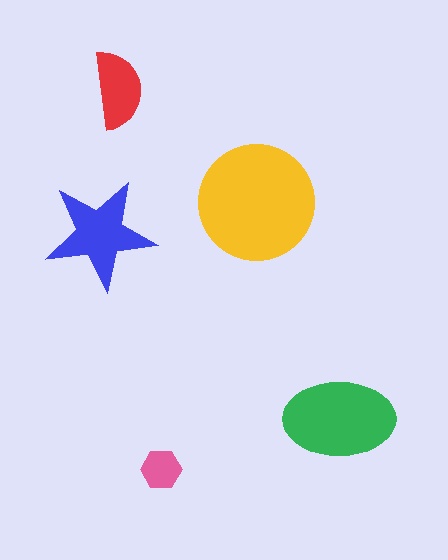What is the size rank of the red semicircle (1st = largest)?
4th.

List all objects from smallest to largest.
The pink hexagon, the red semicircle, the blue star, the green ellipse, the yellow circle.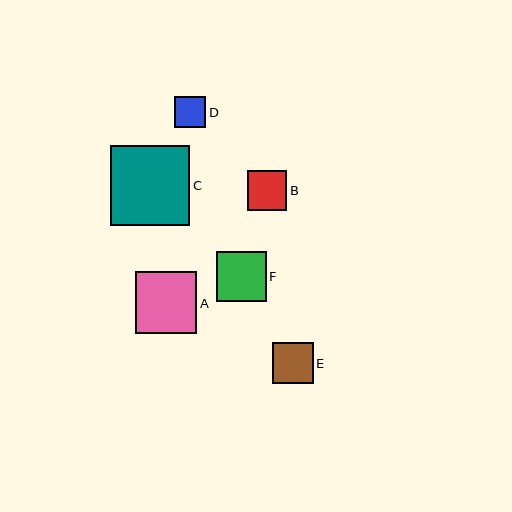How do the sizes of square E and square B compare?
Square E and square B are approximately the same size.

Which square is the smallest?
Square D is the smallest with a size of approximately 31 pixels.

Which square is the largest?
Square C is the largest with a size of approximately 80 pixels.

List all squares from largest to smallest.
From largest to smallest: C, A, F, E, B, D.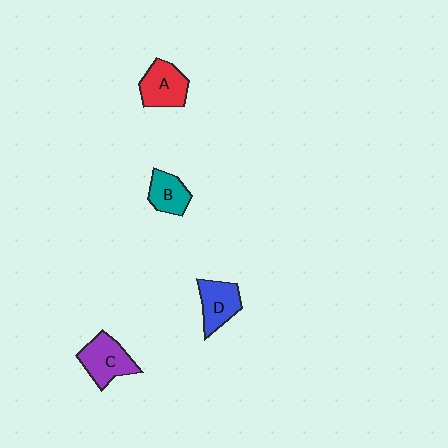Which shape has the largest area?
Shape C (purple).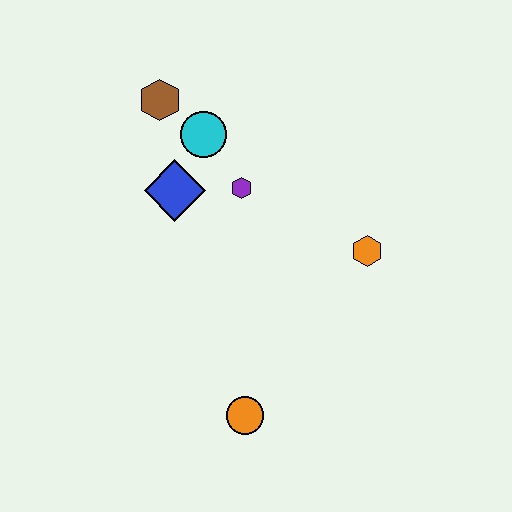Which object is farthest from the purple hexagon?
The orange circle is farthest from the purple hexagon.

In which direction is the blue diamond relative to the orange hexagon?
The blue diamond is to the left of the orange hexagon.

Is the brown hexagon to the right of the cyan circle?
No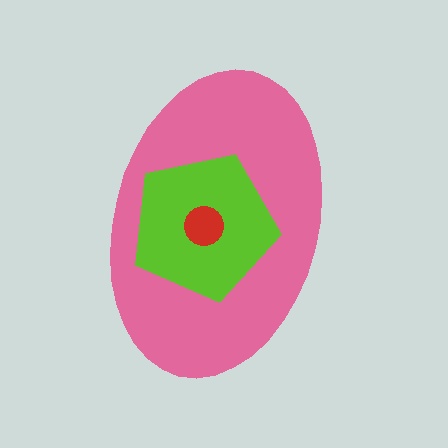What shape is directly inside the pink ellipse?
The lime pentagon.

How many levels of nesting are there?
3.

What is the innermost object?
The red circle.